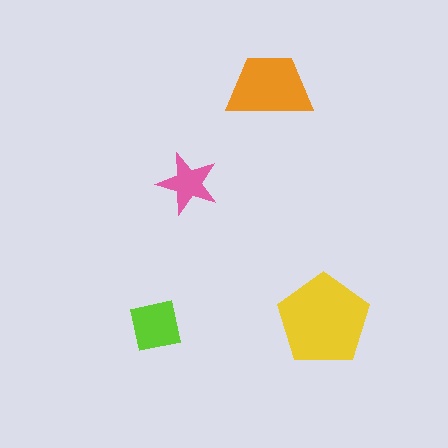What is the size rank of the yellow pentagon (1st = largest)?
1st.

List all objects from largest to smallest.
The yellow pentagon, the orange trapezoid, the lime square, the pink star.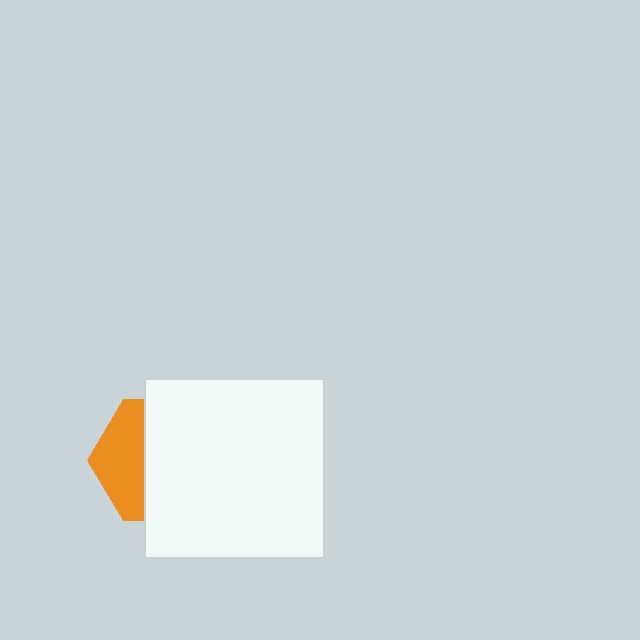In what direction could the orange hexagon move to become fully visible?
The orange hexagon could move left. That would shift it out from behind the white square entirely.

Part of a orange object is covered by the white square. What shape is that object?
It is a hexagon.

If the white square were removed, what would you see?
You would see the complete orange hexagon.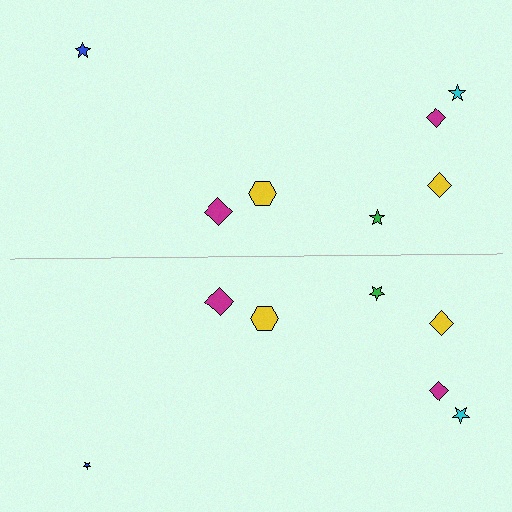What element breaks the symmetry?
The blue star on the bottom side has a different size than its mirror counterpart.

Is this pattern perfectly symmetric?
No, the pattern is not perfectly symmetric. The blue star on the bottom side has a different size than its mirror counterpart.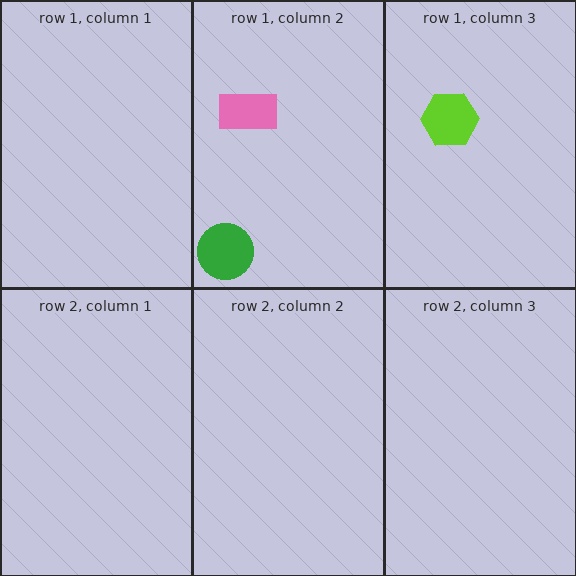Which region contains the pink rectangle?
The row 1, column 2 region.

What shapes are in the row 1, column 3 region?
The lime hexagon.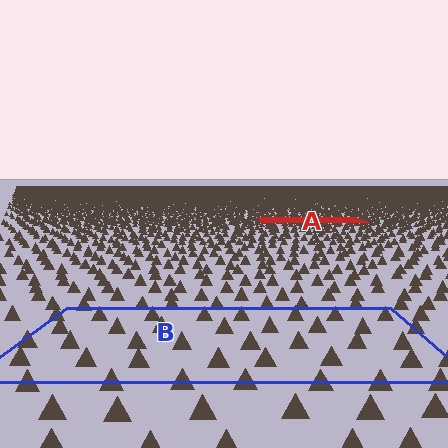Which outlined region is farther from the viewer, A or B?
Region A is farther from the viewer — the texture elements inside it appear smaller and more densely packed.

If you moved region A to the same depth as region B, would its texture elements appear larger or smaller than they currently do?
They would appear larger. At a closer depth, the same texture elements are projected at a bigger on-screen size.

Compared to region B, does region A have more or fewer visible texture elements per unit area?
Region A has more texture elements per unit area — they are packed more densely because it is farther away.